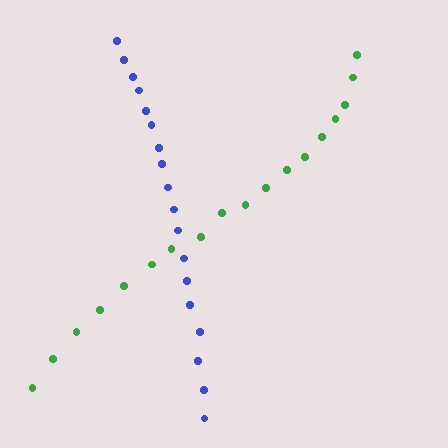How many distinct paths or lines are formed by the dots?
There are 2 distinct paths.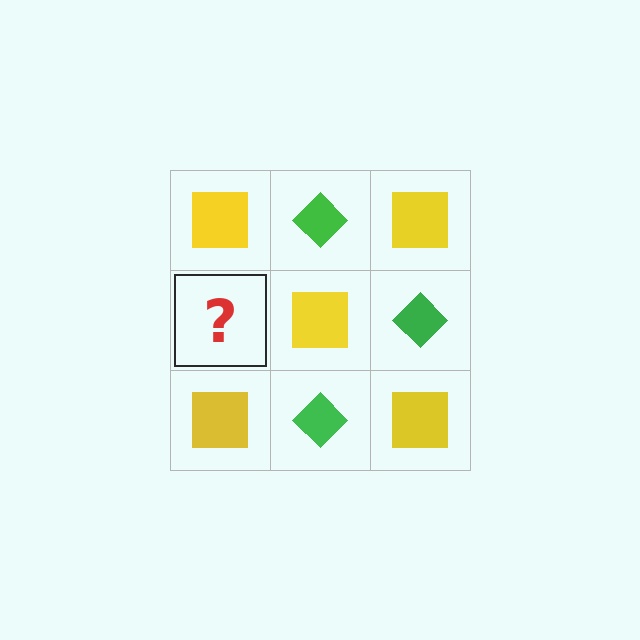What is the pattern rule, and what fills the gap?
The rule is that it alternates yellow square and green diamond in a checkerboard pattern. The gap should be filled with a green diamond.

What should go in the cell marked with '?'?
The missing cell should contain a green diamond.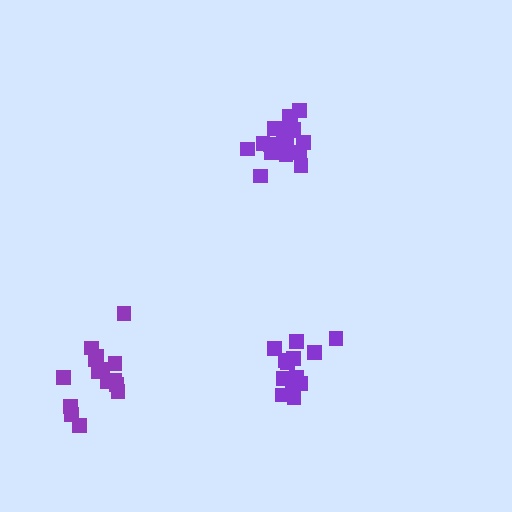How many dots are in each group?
Group 1: 19 dots, Group 2: 13 dots, Group 3: 15 dots (47 total).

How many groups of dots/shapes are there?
There are 3 groups.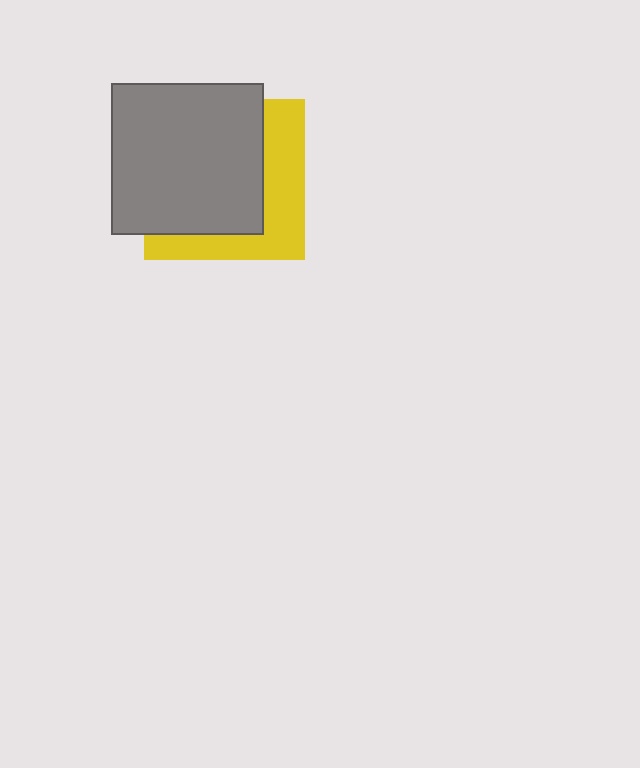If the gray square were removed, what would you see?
You would see the complete yellow square.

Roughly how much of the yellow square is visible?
A small part of it is visible (roughly 37%).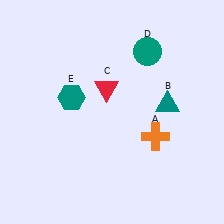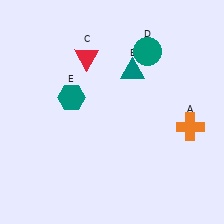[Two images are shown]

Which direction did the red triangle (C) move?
The red triangle (C) moved up.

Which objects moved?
The objects that moved are: the orange cross (A), the teal triangle (B), the red triangle (C).